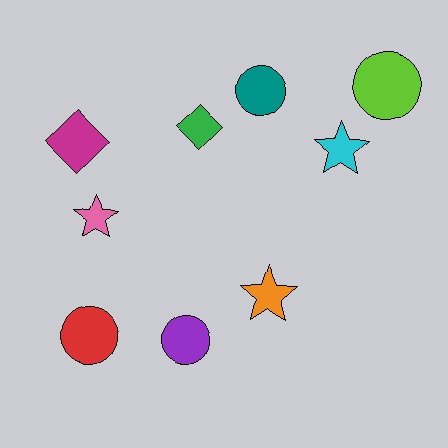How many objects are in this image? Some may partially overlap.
There are 9 objects.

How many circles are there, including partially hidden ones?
There are 4 circles.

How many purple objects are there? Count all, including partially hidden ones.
There is 1 purple object.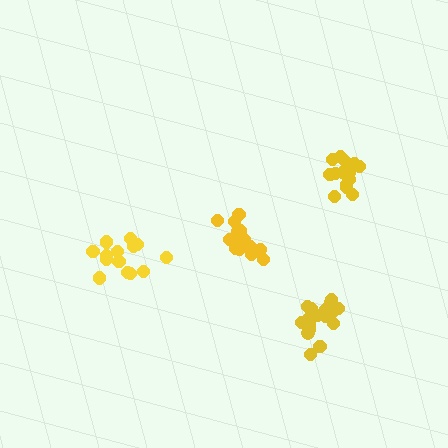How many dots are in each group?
Group 1: 20 dots, Group 2: 19 dots, Group 3: 14 dots, Group 4: 16 dots (69 total).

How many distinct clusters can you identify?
There are 4 distinct clusters.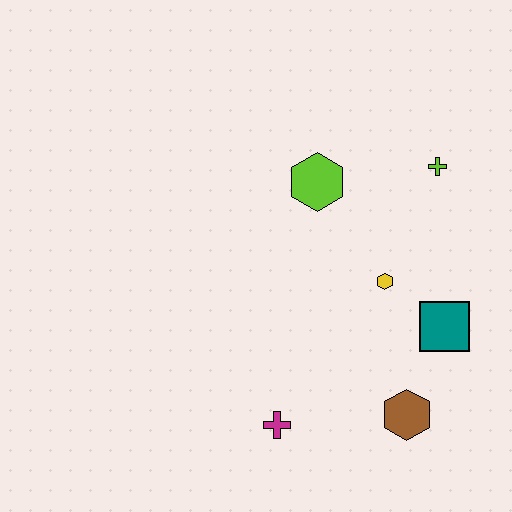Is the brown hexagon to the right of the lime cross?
No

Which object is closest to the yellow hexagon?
The teal square is closest to the yellow hexagon.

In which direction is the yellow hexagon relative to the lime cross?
The yellow hexagon is below the lime cross.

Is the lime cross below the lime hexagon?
No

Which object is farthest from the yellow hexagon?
The magenta cross is farthest from the yellow hexagon.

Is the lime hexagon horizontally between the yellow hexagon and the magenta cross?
Yes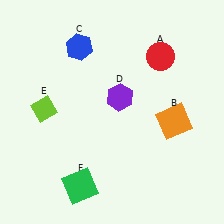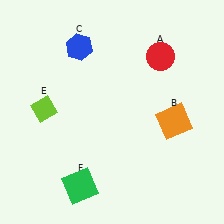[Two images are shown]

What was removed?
The purple hexagon (D) was removed in Image 2.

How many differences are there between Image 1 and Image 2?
There is 1 difference between the two images.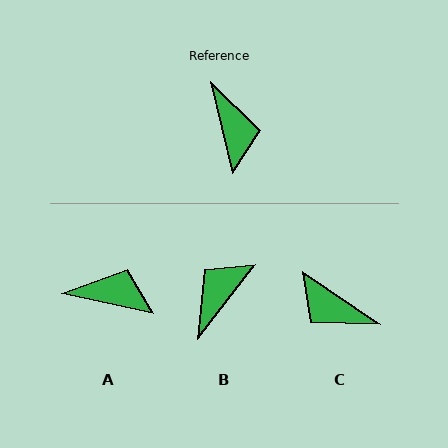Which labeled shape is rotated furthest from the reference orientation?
C, about 138 degrees away.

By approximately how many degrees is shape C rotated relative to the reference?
Approximately 138 degrees clockwise.